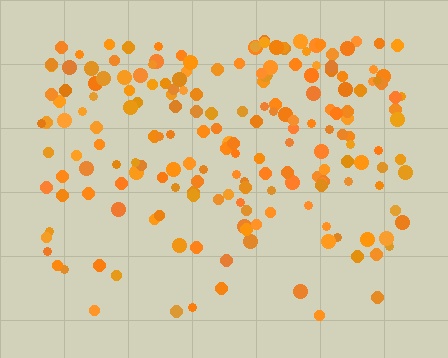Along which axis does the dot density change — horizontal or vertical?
Vertical.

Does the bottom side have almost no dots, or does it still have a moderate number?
Still a moderate number, just noticeably fewer than the top.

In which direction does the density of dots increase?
From bottom to top, with the top side densest.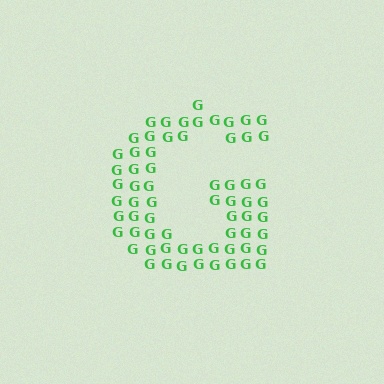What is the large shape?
The large shape is the letter G.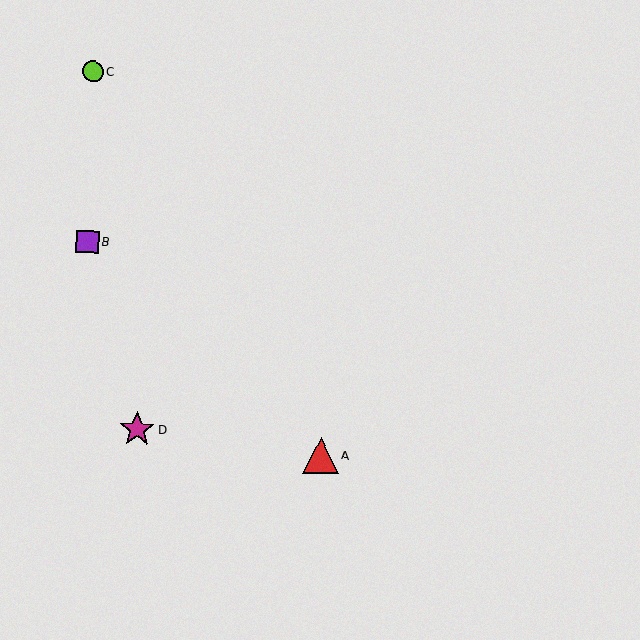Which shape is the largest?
The red triangle (labeled A) is the largest.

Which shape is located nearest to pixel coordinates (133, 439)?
The magenta star (labeled D) at (137, 429) is nearest to that location.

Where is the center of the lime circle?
The center of the lime circle is at (93, 72).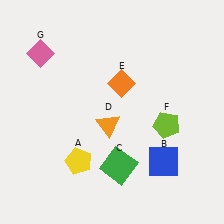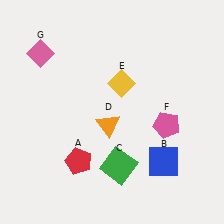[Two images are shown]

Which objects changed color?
A changed from yellow to red. E changed from orange to yellow. F changed from lime to pink.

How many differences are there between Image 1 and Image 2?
There are 3 differences between the two images.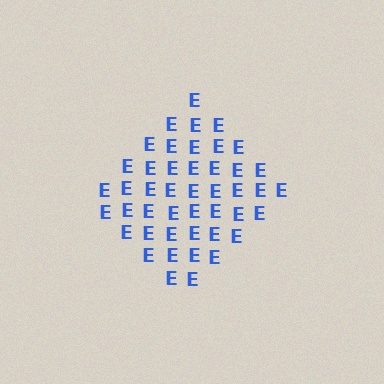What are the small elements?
The small elements are letter E's.